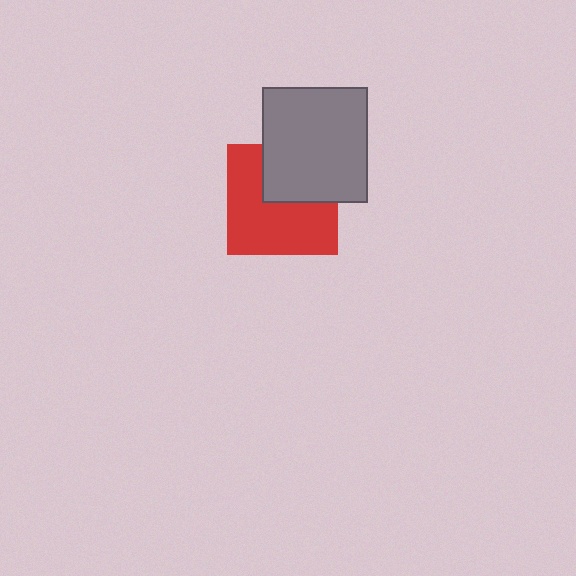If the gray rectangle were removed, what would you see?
You would see the complete red square.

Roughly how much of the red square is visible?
About half of it is visible (roughly 63%).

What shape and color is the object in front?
The object in front is a gray rectangle.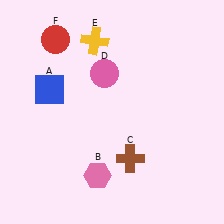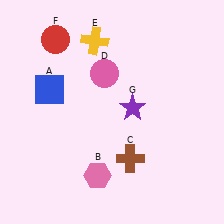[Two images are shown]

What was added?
A purple star (G) was added in Image 2.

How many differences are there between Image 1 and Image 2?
There is 1 difference between the two images.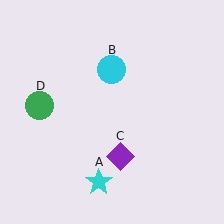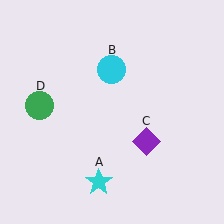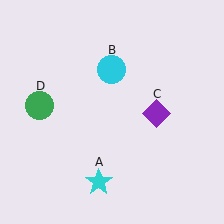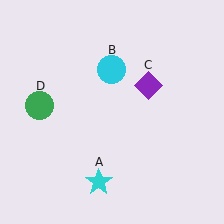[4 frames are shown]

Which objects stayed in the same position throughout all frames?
Cyan star (object A) and cyan circle (object B) and green circle (object D) remained stationary.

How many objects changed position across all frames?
1 object changed position: purple diamond (object C).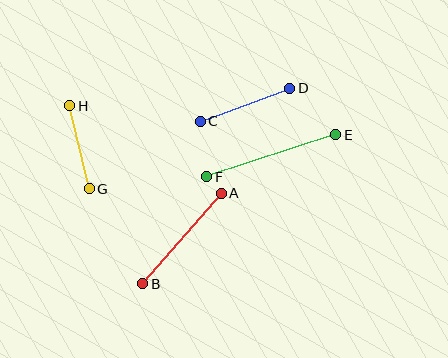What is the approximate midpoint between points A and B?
The midpoint is at approximately (182, 239) pixels.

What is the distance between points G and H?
The distance is approximately 85 pixels.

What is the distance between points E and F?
The distance is approximately 136 pixels.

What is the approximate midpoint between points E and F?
The midpoint is at approximately (271, 156) pixels.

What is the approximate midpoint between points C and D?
The midpoint is at approximately (245, 105) pixels.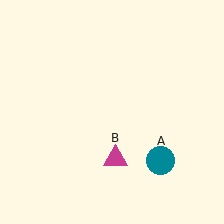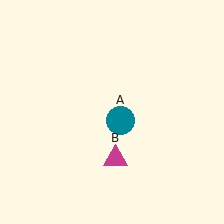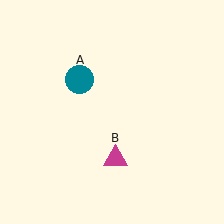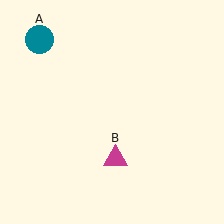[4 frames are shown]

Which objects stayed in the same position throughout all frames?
Magenta triangle (object B) remained stationary.